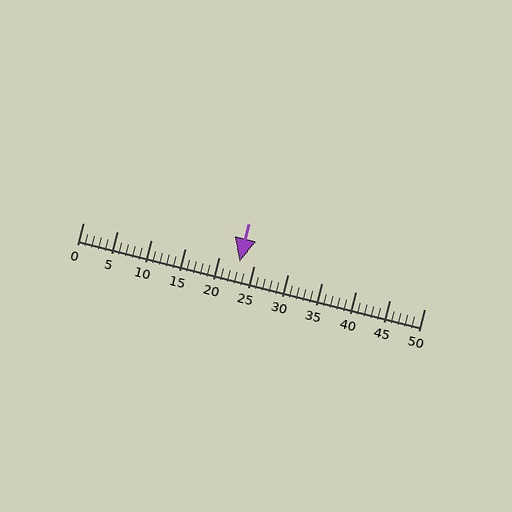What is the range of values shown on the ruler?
The ruler shows values from 0 to 50.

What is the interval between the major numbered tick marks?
The major tick marks are spaced 5 units apart.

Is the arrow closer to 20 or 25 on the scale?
The arrow is closer to 25.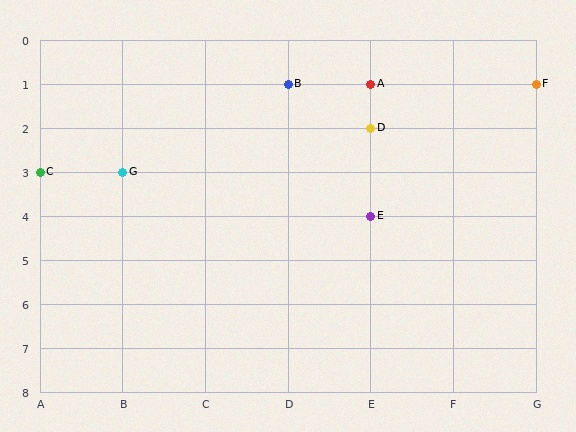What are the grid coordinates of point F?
Point F is at grid coordinates (G, 1).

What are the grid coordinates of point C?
Point C is at grid coordinates (A, 3).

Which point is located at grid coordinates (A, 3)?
Point C is at (A, 3).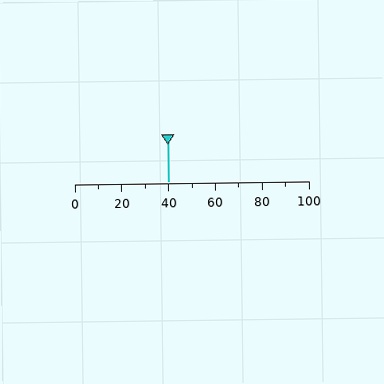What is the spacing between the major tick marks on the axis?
The major ticks are spaced 20 apart.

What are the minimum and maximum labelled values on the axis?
The axis runs from 0 to 100.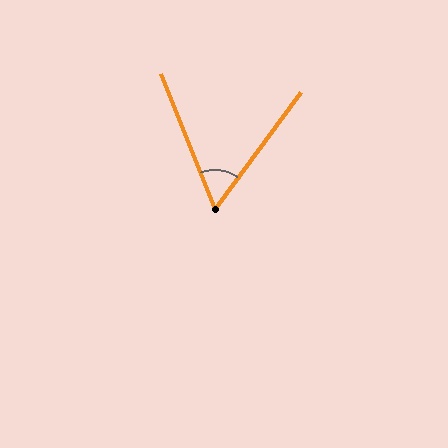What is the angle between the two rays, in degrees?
Approximately 58 degrees.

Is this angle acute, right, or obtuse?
It is acute.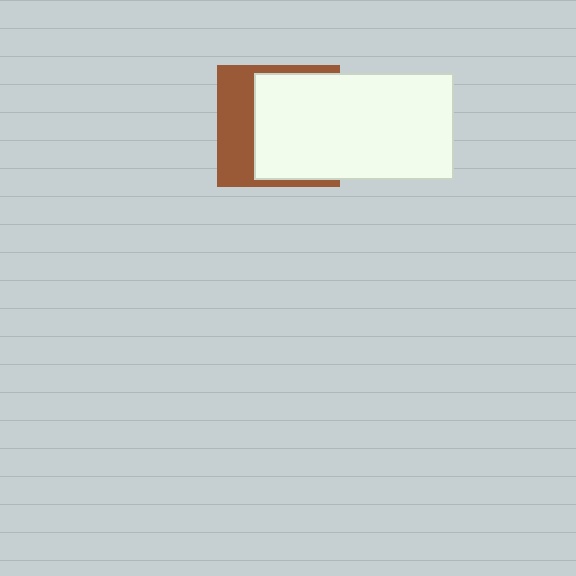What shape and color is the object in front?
The object in front is a white rectangle.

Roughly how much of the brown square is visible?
A small part of it is visible (roughly 39%).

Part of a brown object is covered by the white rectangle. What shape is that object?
It is a square.